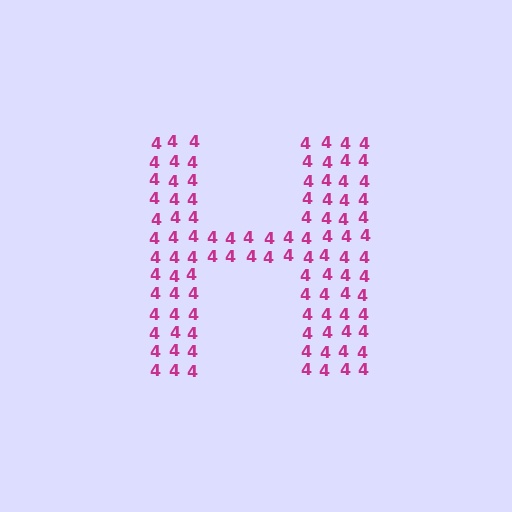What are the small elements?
The small elements are digit 4's.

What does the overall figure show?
The overall figure shows the letter H.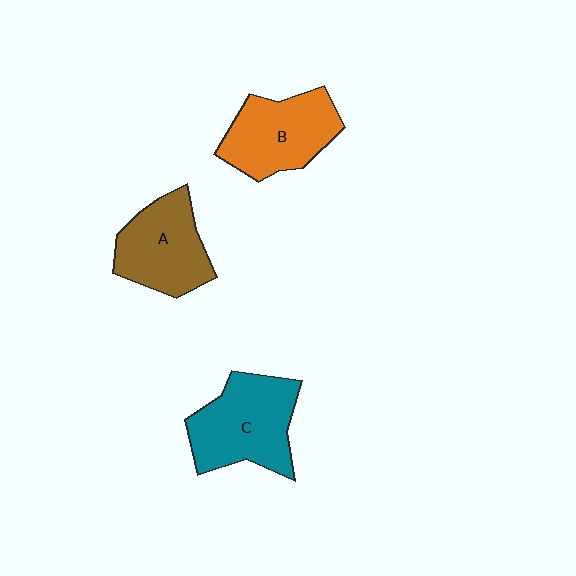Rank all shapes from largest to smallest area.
From largest to smallest: C (teal), B (orange), A (brown).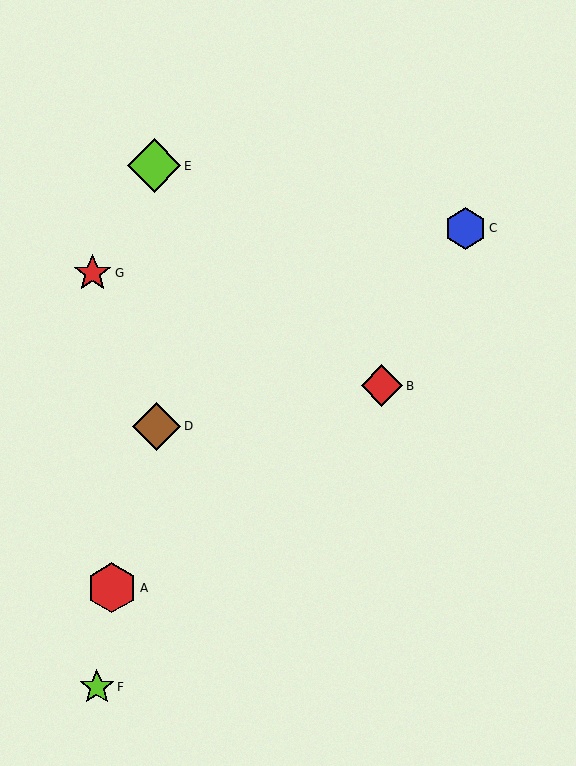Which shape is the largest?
The lime diamond (labeled E) is the largest.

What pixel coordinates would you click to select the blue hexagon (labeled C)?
Click at (466, 228) to select the blue hexagon C.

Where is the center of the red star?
The center of the red star is at (93, 273).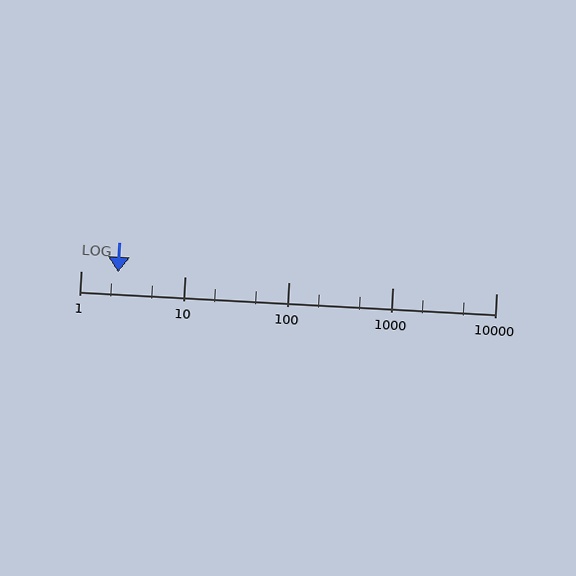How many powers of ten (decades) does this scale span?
The scale spans 4 decades, from 1 to 10000.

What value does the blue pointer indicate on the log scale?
The pointer indicates approximately 2.3.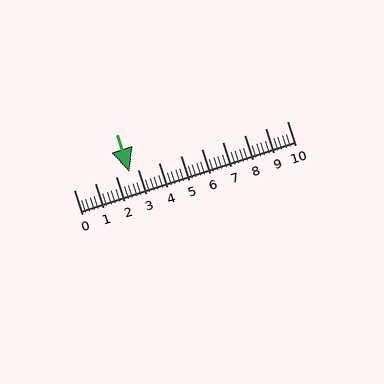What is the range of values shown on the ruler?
The ruler shows values from 0 to 10.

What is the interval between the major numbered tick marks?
The major tick marks are spaced 1 units apart.